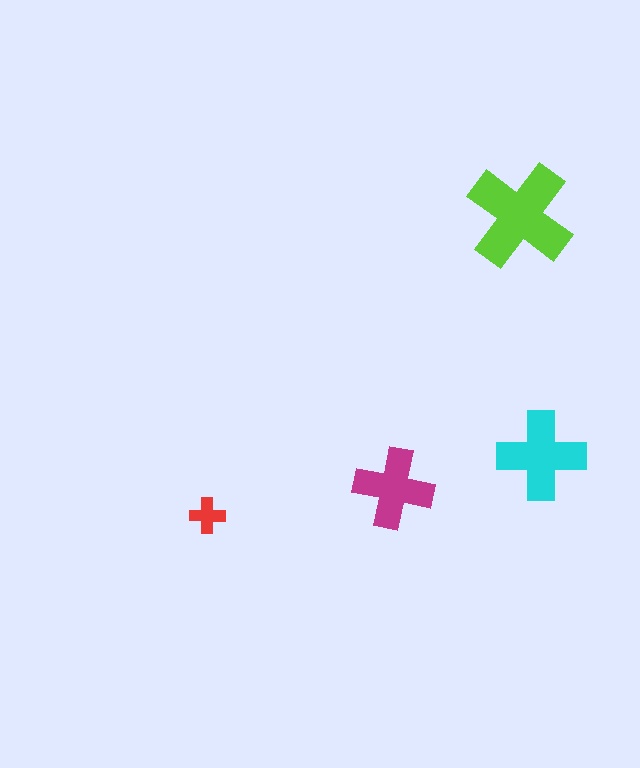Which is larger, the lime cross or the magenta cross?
The lime one.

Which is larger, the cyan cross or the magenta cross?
The cyan one.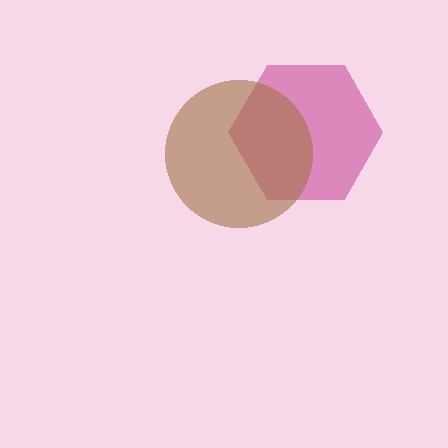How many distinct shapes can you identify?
There are 2 distinct shapes: a magenta hexagon, a brown circle.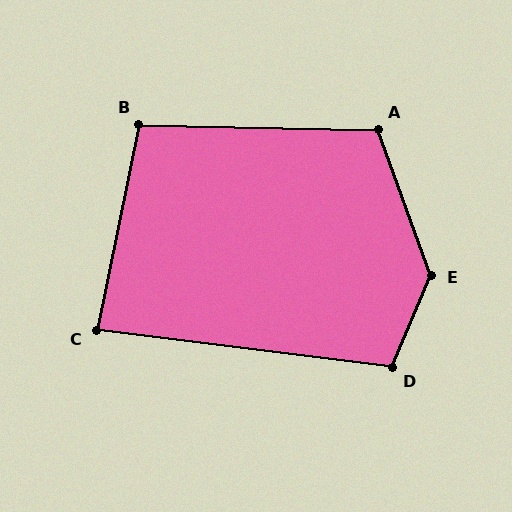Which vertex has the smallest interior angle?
C, at approximately 86 degrees.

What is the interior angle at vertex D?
Approximately 106 degrees (obtuse).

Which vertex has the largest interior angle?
E, at approximately 137 degrees.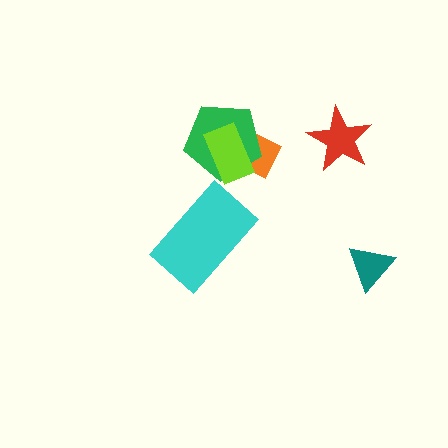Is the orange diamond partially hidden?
Yes, it is partially covered by another shape.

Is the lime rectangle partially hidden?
No, no other shape covers it.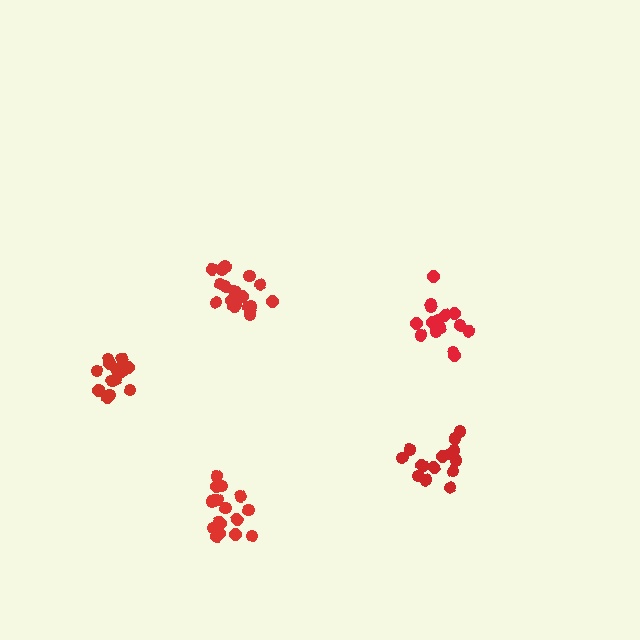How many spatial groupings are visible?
There are 5 spatial groupings.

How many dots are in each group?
Group 1: 16 dots, Group 2: 15 dots, Group 3: 15 dots, Group 4: 17 dots, Group 5: 17 dots (80 total).